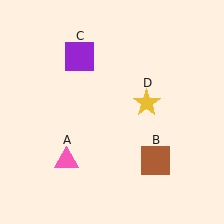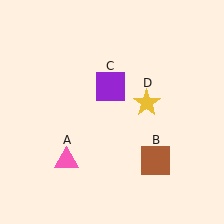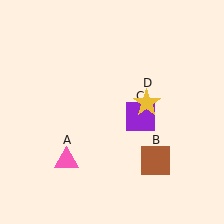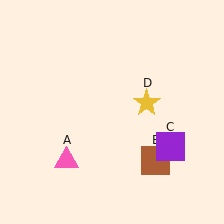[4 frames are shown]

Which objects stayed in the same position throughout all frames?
Pink triangle (object A) and brown square (object B) and yellow star (object D) remained stationary.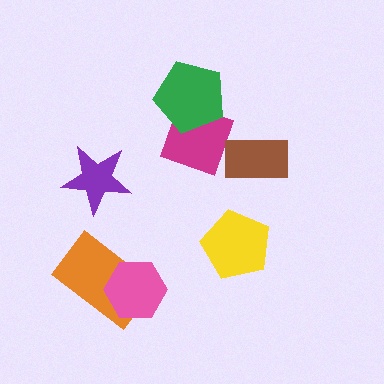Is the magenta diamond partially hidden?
Yes, it is partially covered by another shape.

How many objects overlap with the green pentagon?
1 object overlaps with the green pentagon.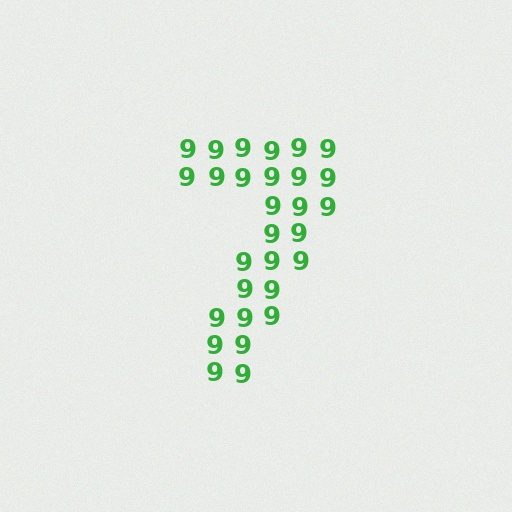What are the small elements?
The small elements are digit 9's.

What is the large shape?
The large shape is the digit 7.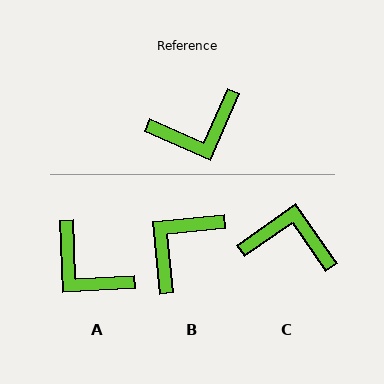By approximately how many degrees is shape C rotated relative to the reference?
Approximately 149 degrees counter-clockwise.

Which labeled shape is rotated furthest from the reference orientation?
B, about 150 degrees away.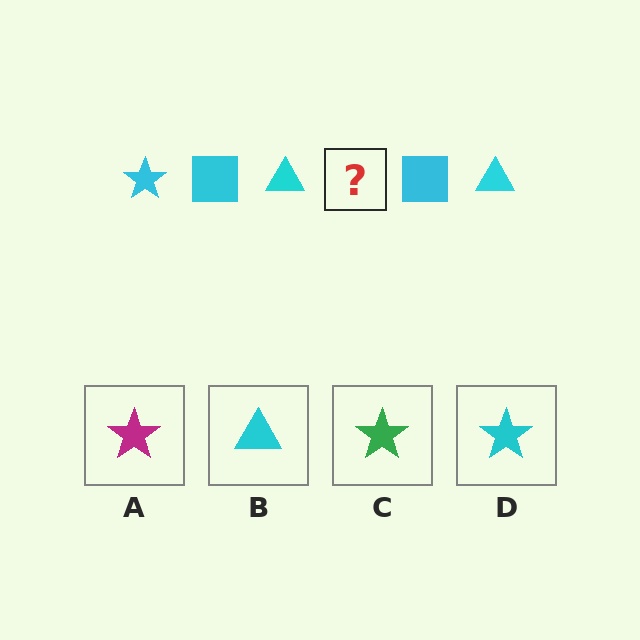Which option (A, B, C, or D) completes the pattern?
D.